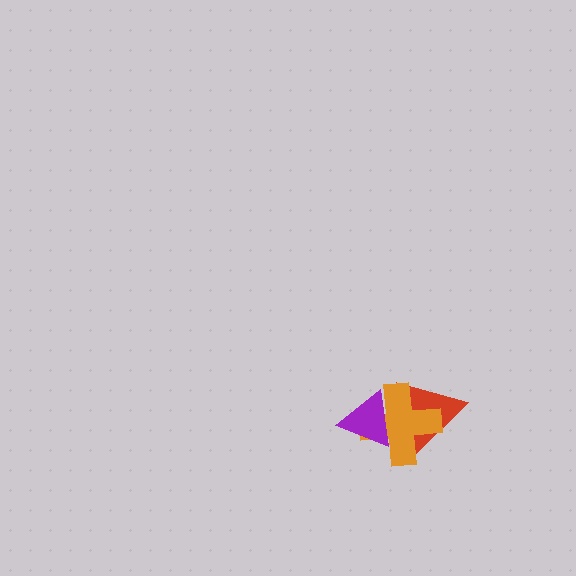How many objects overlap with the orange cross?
2 objects overlap with the orange cross.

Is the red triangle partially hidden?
Yes, it is partially covered by another shape.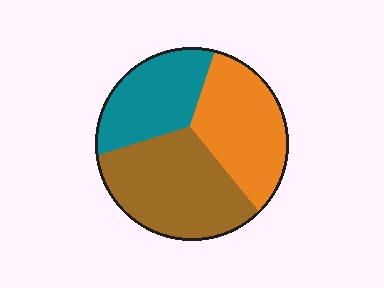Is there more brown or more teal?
Brown.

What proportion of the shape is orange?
Orange covers about 35% of the shape.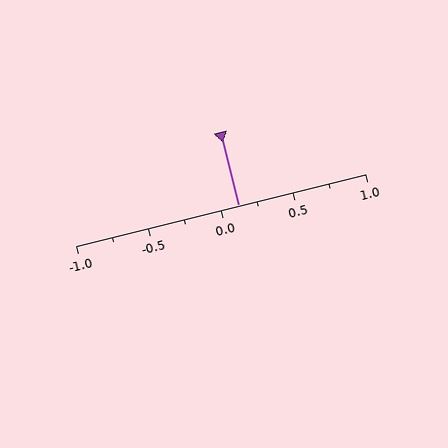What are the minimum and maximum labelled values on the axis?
The axis runs from -1.0 to 1.0.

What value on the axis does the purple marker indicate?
The marker indicates approximately 0.12.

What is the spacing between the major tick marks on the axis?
The major ticks are spaced 0.5 apart.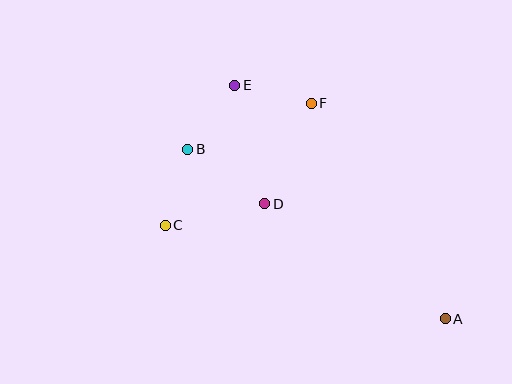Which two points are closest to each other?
Points B and E are closest to each other.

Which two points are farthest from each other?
Points A and E are farthest from each other.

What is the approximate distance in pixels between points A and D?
The distance between A and D is approximately 214 pixels.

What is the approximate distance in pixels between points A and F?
The distance between A and F is approximately 253 pixels.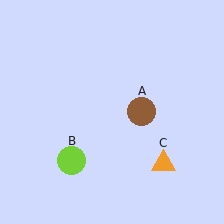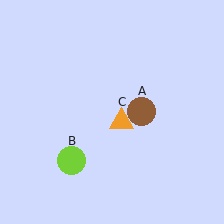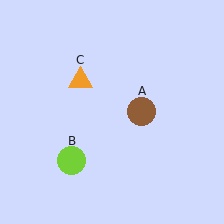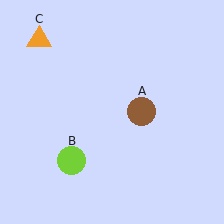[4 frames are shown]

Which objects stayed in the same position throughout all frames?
Brown circle (object A) and lime circle (object B) remained stationary.